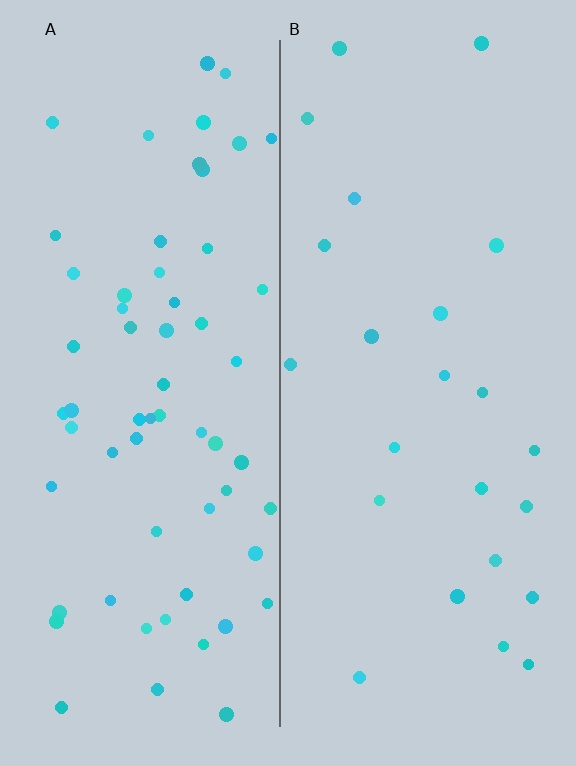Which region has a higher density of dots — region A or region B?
A (the left).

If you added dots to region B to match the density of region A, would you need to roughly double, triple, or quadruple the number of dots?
Approximately triple.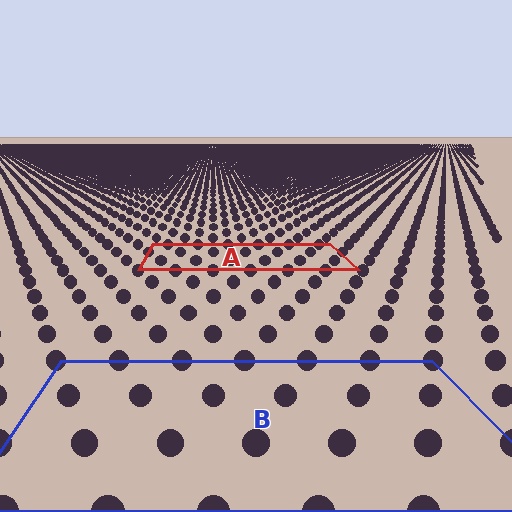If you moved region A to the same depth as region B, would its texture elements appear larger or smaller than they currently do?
They would appear larger. At a closer depth, the same texture elements are projected at a bigger on-screen size.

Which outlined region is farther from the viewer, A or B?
Region A is farther from the viewer — the texture elements inside it appear smaller and more densely packed.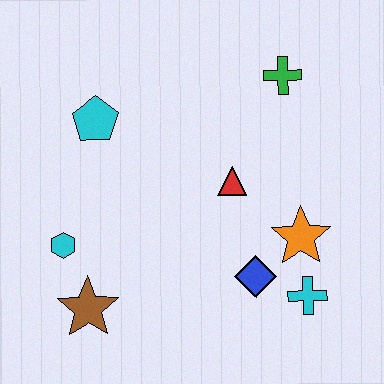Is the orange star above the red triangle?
No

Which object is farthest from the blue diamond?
The cyan pentagon is farthest from the blue diamond.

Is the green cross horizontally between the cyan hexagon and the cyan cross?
Yes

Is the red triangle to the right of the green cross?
No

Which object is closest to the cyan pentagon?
The cyan hexagon is closest to the cyan pentagon.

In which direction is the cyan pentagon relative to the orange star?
The cyan pentagon is to the left of the orange star.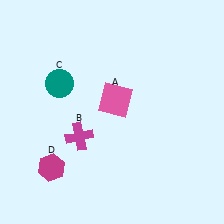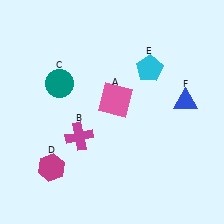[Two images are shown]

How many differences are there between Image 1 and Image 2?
There are 2 differences between the two images.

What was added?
A cyan pentagon (E), a blue triangle (F) were added in Image 2.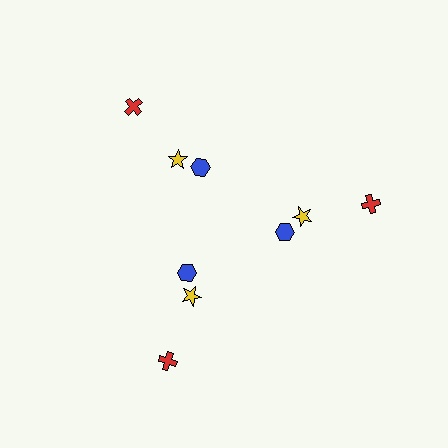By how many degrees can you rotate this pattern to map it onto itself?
The pattern maps onto itself every 120 degrees of rotation.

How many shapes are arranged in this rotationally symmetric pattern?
There are 9 shapes, arranged in 3 groups of 3.